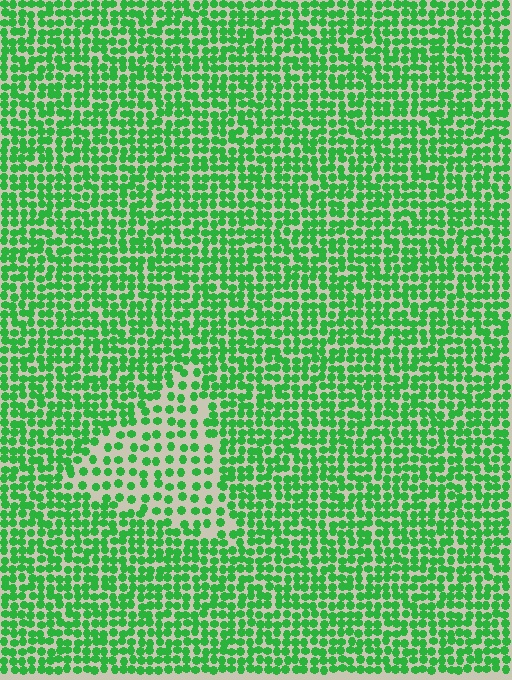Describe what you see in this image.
The image contains small green elements arranged at two different densities. A triangle-shaped region is visible where the elements are less densely packed than the surrounding area.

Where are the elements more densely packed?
The elements are more densely packed outside the triangle boundary.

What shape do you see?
I see a triangle.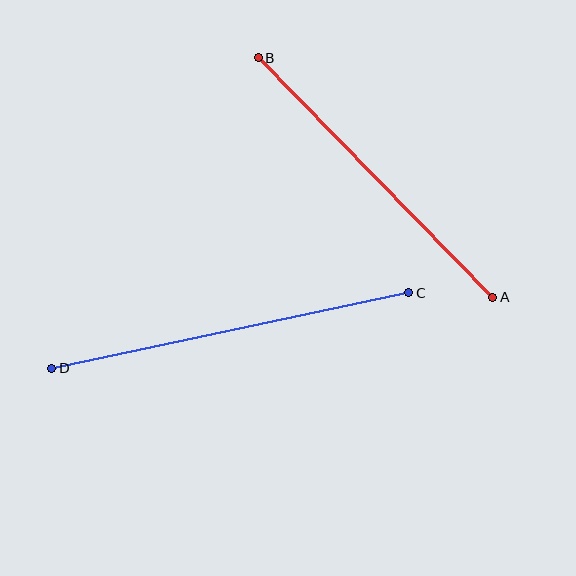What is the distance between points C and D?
The distance is approximately 365 pixels.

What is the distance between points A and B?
The distance is approximately 335 pixels.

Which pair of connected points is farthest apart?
Points C and D are farthest apart.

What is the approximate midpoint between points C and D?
The midpoint is at approximately (230, 331) pixels.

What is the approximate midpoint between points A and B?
The midpoint is at approximately (375, 177) pixels.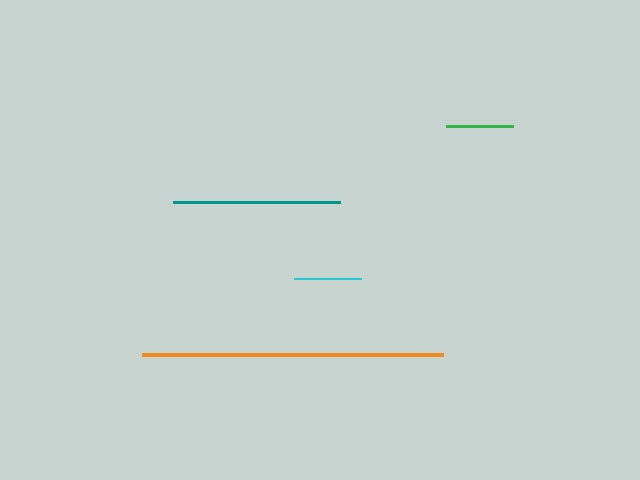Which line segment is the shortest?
The green line is the shortest at approximately 67 pixels.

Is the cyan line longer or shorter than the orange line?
The orange line is longer than the cyan line.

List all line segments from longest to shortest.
From longest to shortest: orange, teal, cyan, green.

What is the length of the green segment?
The green segment is approximately 67 pixels long.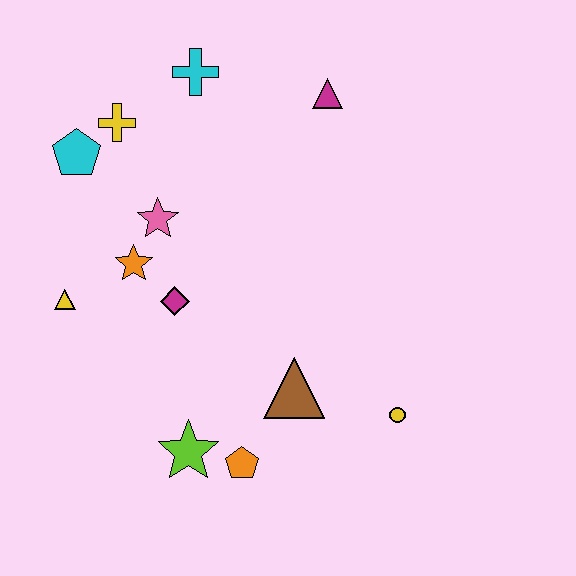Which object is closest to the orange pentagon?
The lime star is closest to the orange pentagon.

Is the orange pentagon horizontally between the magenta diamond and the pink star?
No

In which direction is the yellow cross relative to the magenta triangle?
The yellow cross is to the left of the magenta triangle.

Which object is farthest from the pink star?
The yellow circle is farthest from the pink star.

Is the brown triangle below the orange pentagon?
No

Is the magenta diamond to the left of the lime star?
Yes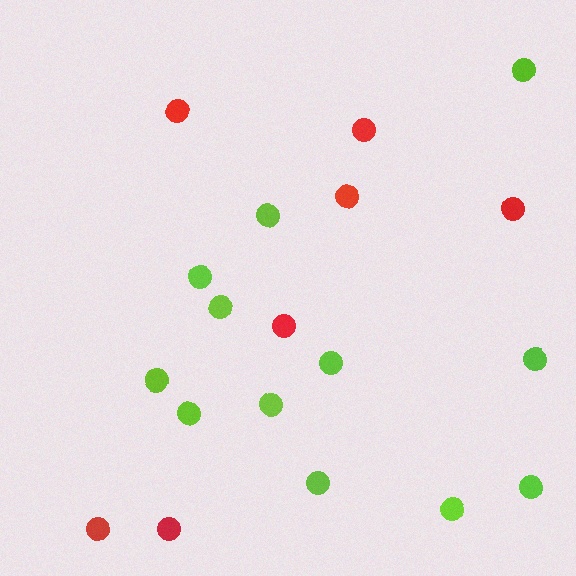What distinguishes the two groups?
There are 2 groups: one group of lime circles (12) and one group of red circles (7).